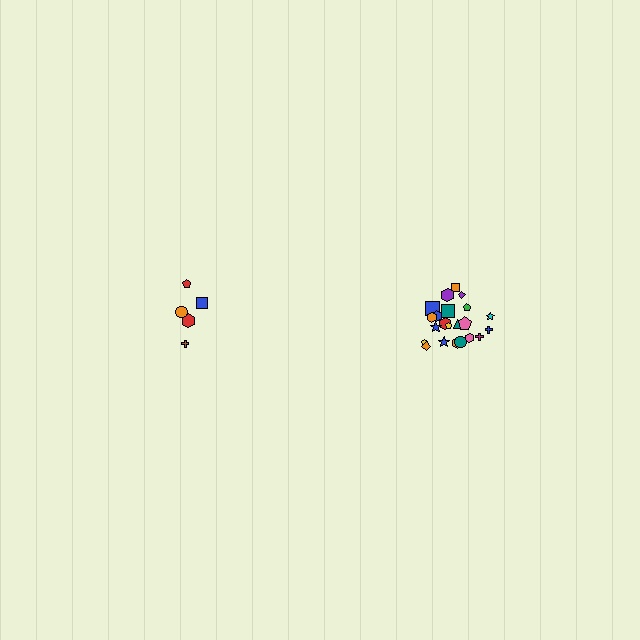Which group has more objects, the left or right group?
The right group.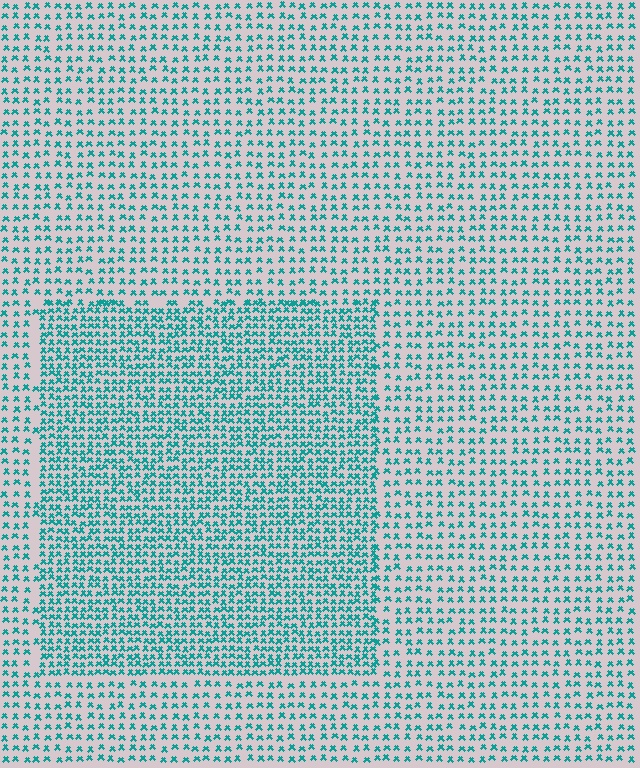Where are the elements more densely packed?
The elements are more densely packed inside the rectangle boundary.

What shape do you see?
I see a rectangle.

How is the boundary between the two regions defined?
The boundary is defined by a change in element density (approximately 1.8x ratio). All elements are the same color, size, and shape.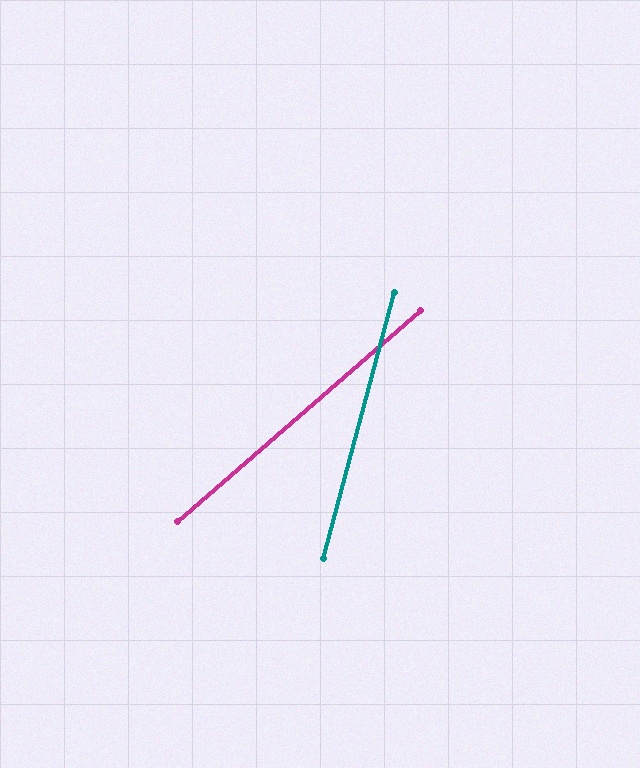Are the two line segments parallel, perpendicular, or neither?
Neither parallel nor perpendicular — they differ by about 34°.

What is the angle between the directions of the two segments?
Approximately 34 degrees.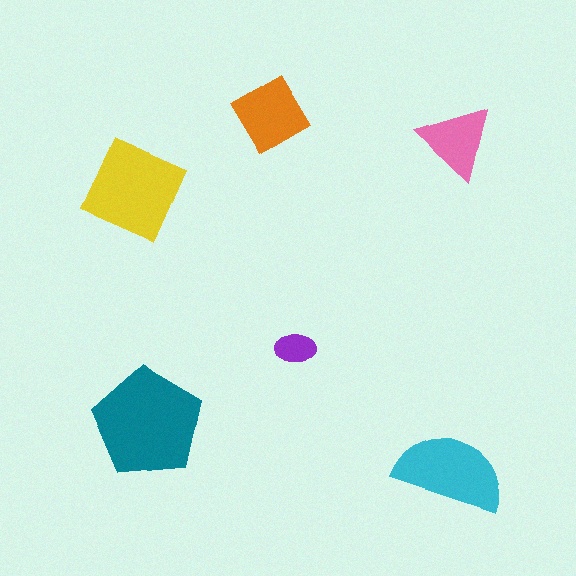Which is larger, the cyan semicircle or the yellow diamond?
The yellow diamond.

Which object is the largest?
The teal pentagon.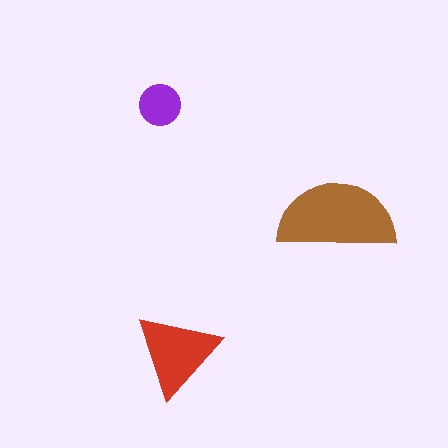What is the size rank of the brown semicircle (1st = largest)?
1st.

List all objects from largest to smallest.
The brown semicircle, the red triangle, the purple circle.